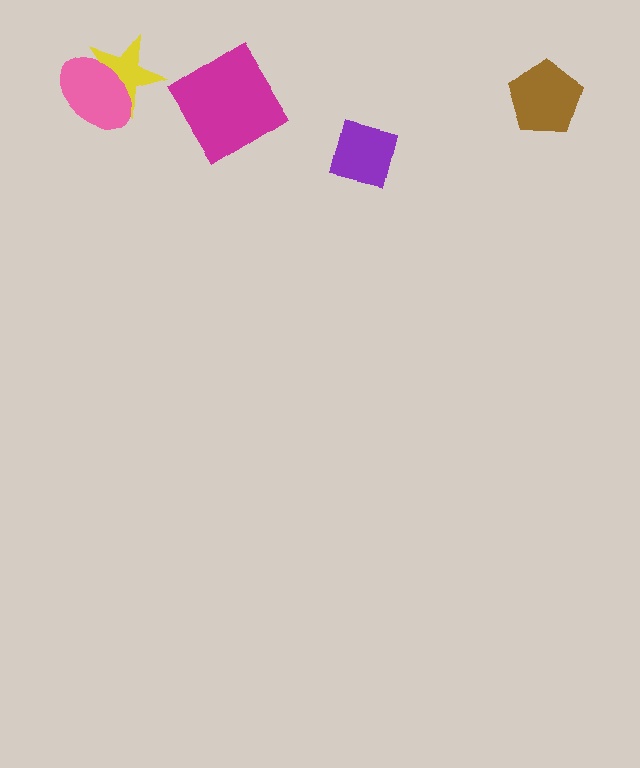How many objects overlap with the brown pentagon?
0 objects overlap with the brown pentagon.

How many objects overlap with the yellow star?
1 object overlaps with the yellow star.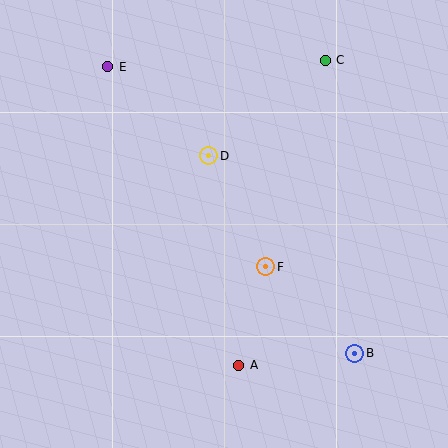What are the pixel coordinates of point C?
Point C is at (325, 60).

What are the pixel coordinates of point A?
Point A is at (239, 365).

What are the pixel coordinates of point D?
Point D is at (209, 156).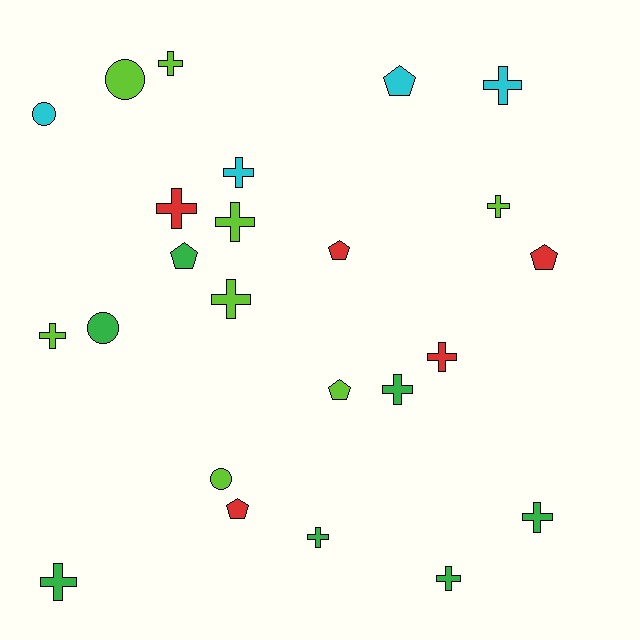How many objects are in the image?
There are 24 objects.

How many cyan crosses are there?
There are 2 cyan crosses.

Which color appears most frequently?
Lime, with 8 objects.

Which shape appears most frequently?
Cross, with 14 objects.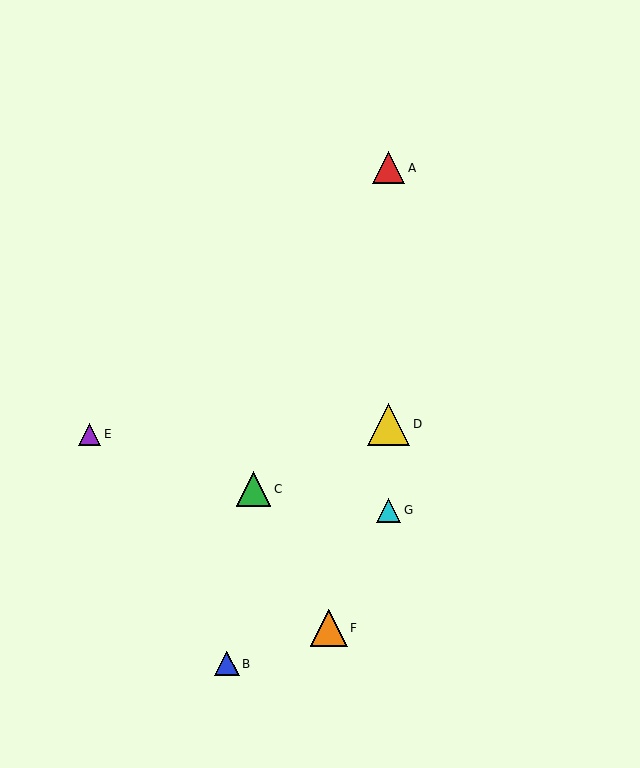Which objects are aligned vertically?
Objects A, D, G are aligned vertically.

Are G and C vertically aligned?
No, G is at x≈389 and C is at x≈253.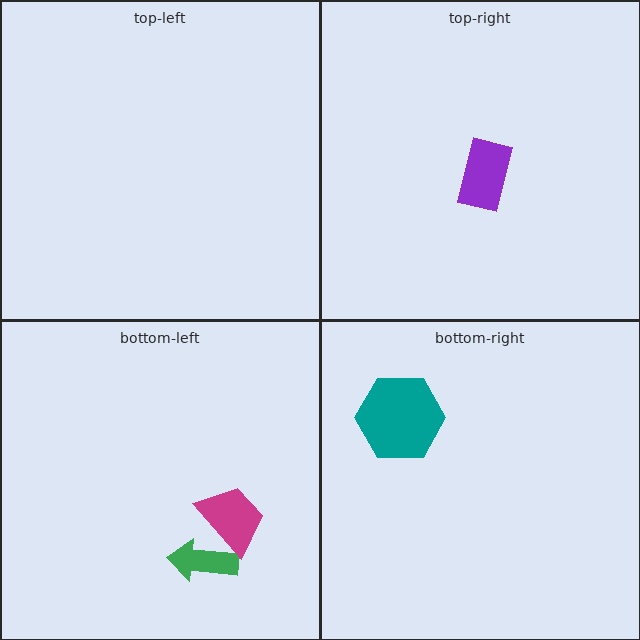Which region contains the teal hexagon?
The bottom-right region.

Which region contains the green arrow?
The bottom-left region.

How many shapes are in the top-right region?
1.